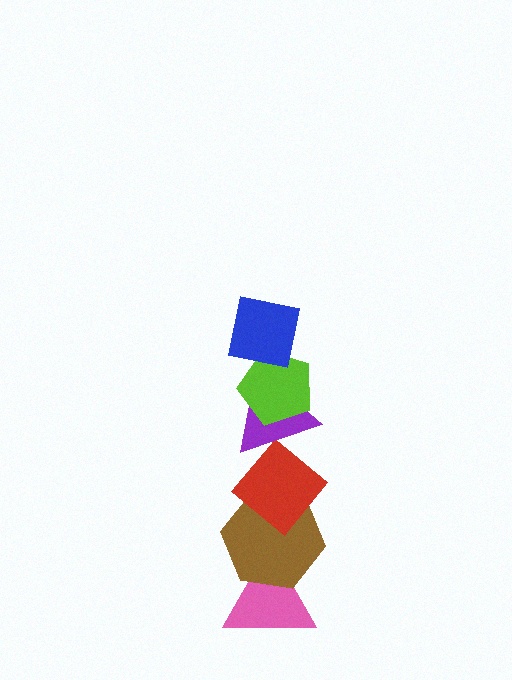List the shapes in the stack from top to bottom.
From top to bottom: the blue square, the lime pentagon, the purple triangle, the red diamond, the brown hexagon, the pink triangle.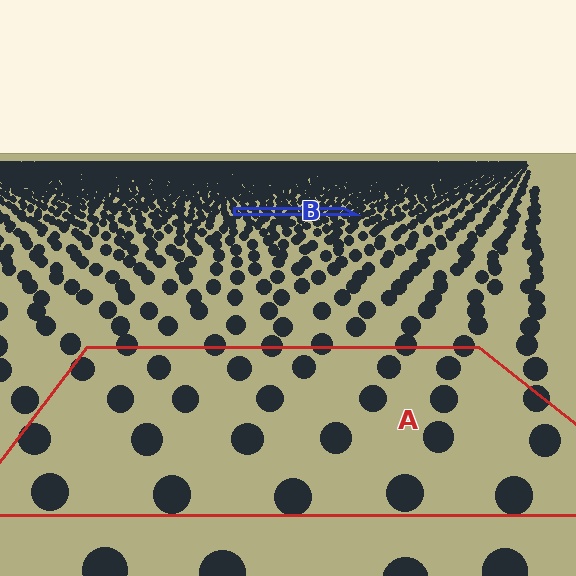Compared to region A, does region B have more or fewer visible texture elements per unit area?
Region B has more texture elements per unit area — they are packed more densely because it is farther away.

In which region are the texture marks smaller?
The texture marks are smaller in region B, because it is farther away.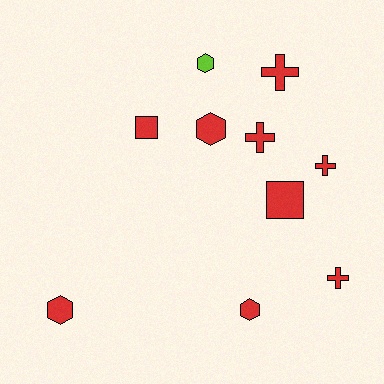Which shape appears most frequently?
Hexagon, with 4 objects.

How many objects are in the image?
There are 10 objects.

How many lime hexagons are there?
There is 1 lime hexagon.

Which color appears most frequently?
Red, with 9 objects.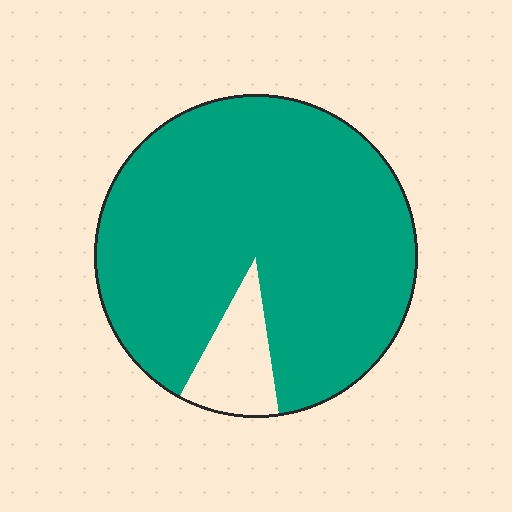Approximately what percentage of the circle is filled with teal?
Approximately 90%.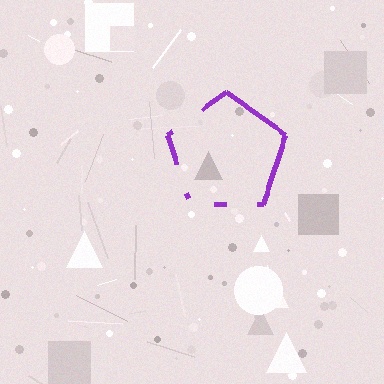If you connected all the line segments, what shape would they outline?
They would outline a pentagon.